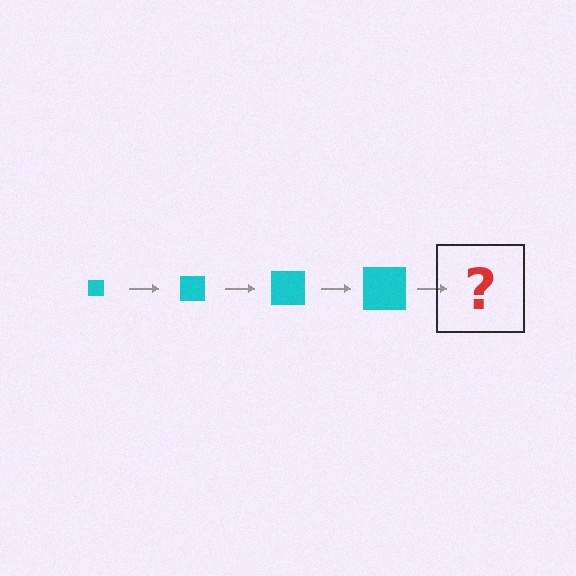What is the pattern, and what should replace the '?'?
The pattern is that the square gets progressively larger each step. The '?' should be a cyan square, larger than the previous one.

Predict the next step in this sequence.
The next step is a cyan square, larger than the previous one.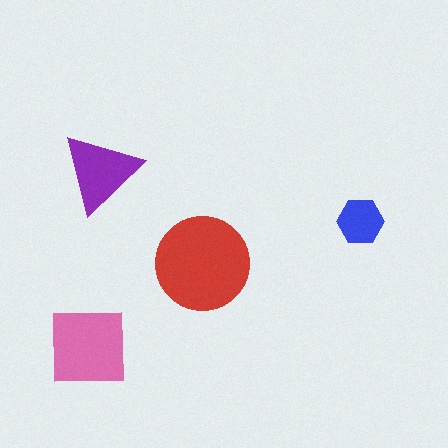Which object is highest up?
The purple triangle is topmost.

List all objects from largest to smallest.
The red circle, the pink square, the purple triangle, the blue hexagon.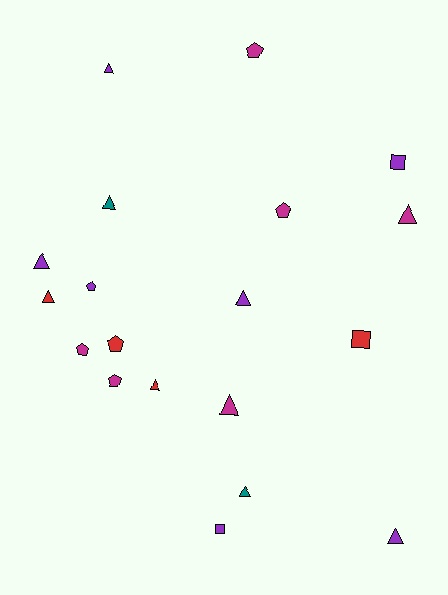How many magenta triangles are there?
There are 2 magenta triangles.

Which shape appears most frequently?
Triangle, with 10 objects.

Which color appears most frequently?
Purple, with 7 objects.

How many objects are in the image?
There are 19 objects.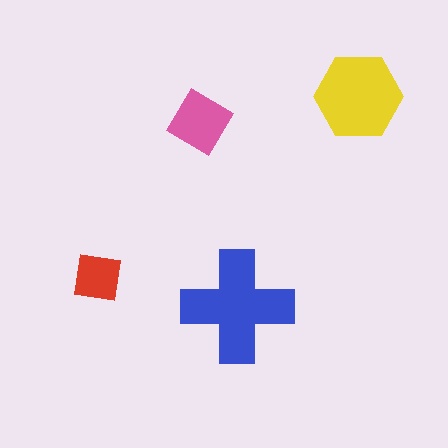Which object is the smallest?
The red square.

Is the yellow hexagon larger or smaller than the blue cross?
Smaller.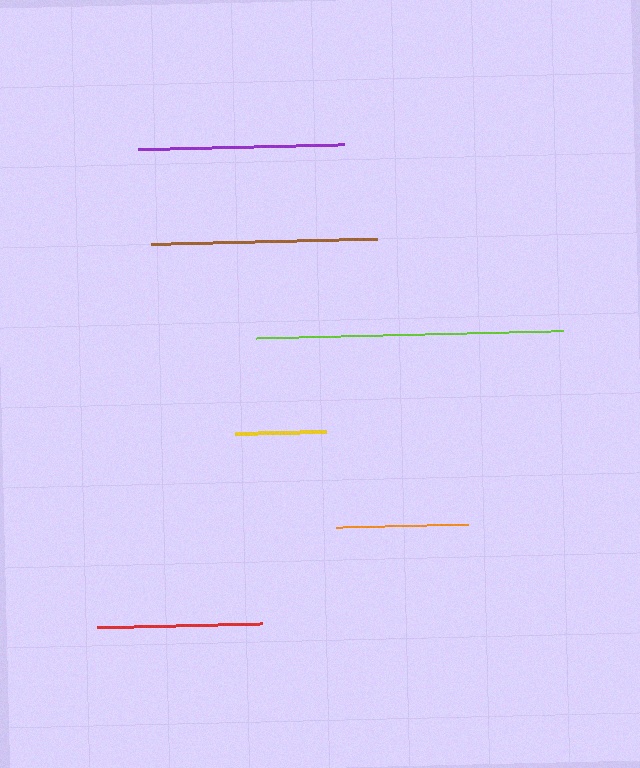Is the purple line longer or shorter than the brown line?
The brown line is longer than the purple line.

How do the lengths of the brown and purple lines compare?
The brown and purple lines are approximately the same length.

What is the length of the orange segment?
The orange segment is approximately 132 pixels long.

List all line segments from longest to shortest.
From longest to shortest: lime, brown, purple, red, orange, yellow.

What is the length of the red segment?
The red segment is approximately 165 pixels long.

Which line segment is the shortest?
The yellow line is the shortest at approximately 91 pixels.